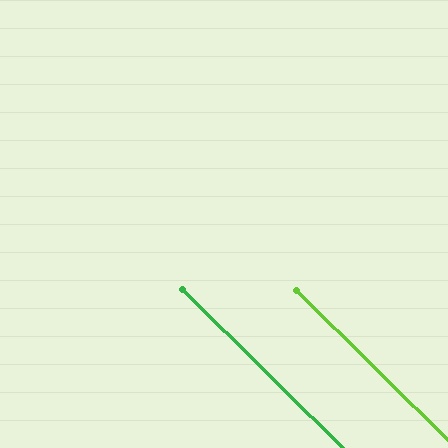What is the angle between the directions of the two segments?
Approximately 0 degrees.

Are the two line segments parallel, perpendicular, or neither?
Parallel — their directions differ by only 0.1°.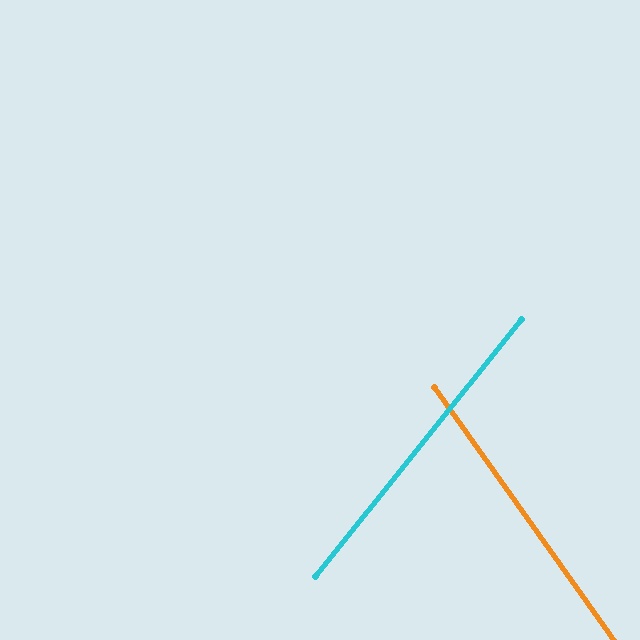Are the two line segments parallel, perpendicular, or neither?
Neither parallel nor perpendicular — they differ by about 74°.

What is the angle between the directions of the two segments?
Approximately 74 degrees.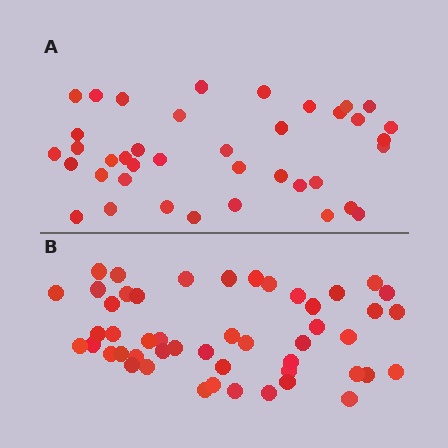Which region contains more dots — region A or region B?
Region B (the bottom region) has more dots.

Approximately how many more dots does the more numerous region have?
Region B has roughly 10 or so more dots than region A.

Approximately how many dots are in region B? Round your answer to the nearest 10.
About 50 dots. (The exact count is 49, which rounds to 50.)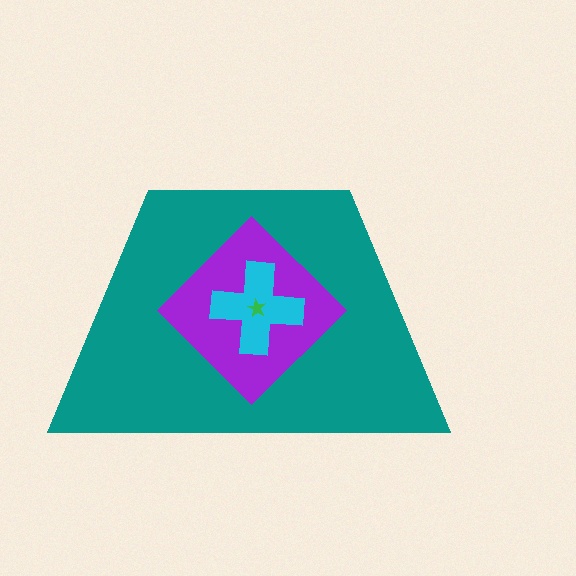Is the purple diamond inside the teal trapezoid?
Yes.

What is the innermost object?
The green star.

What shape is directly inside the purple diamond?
The cyan cross.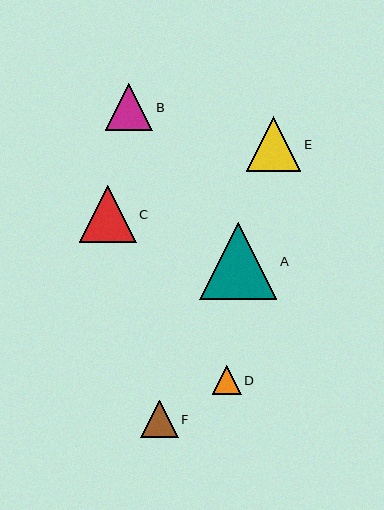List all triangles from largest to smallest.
From largest to smallest: A, C, E, B, F, D.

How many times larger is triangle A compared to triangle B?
Triangle A is approximately 1.6 times the size of triangle B.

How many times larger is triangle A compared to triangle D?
Triangle A is approximately 2.7 times the size of triangle D.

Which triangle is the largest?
Triangle A is the largest with a size of approximately 77 pixels.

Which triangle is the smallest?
Triangle D is the smallest with a size of approximately 29 pixels.